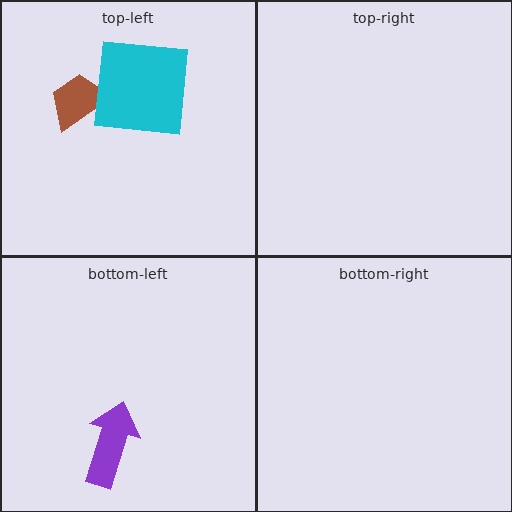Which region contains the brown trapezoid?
The top-left region.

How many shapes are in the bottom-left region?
1.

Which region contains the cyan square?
The top-left region.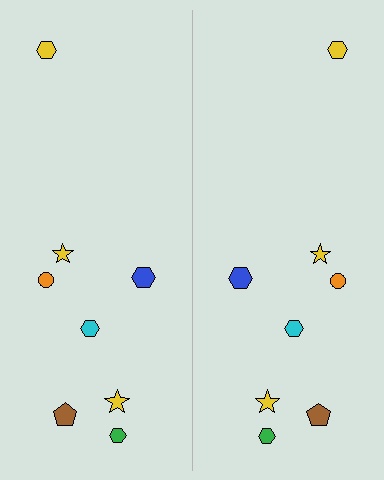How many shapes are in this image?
There are 16 shapes in this image.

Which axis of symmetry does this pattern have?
The pattern has a vertical axis of symmetry running through the center of the image.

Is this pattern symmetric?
Yes, this pattern has bilateral (reflection) symmetry.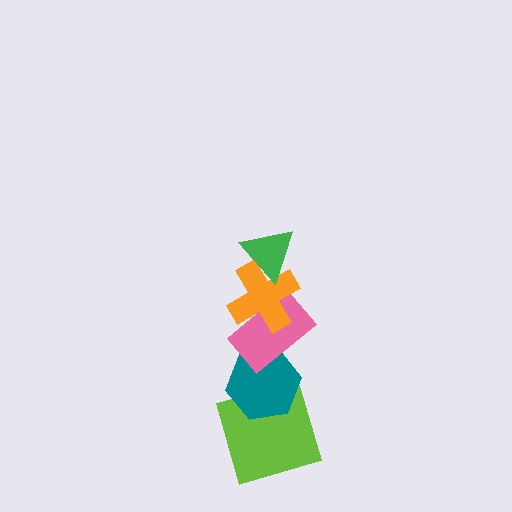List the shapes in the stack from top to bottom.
From top to bottom: the green triangle, the orange cross, the pink rectangle, the teal hexagon, the lime square.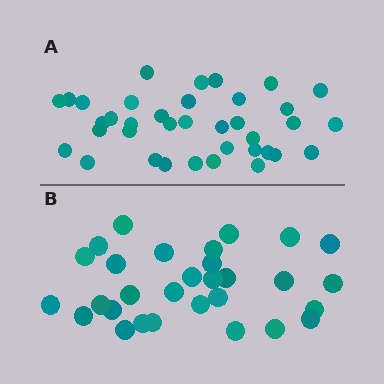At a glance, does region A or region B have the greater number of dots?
Region A (the top region) has more dots.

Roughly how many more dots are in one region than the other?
Region A has roughly 8 or so more dots than region B.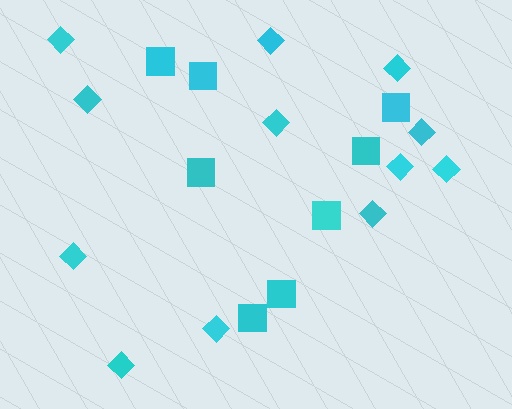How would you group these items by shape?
There are 2 groups: one group of squares (8) and one group of diamonds (12).